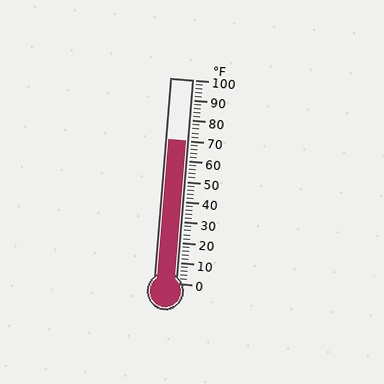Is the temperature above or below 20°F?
The temperature is above 20°F.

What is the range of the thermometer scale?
The thermometer scale ranges from 0°F to 100°F.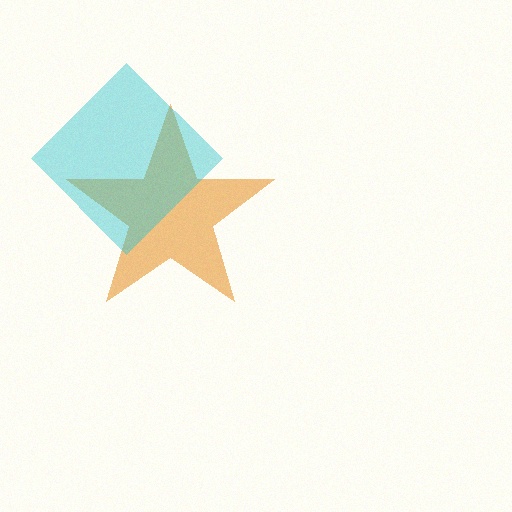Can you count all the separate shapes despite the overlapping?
Yes, there are 2 separate shapes.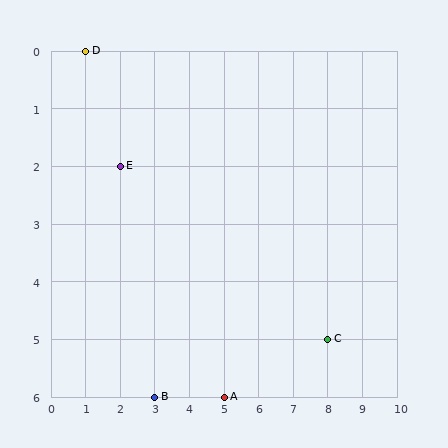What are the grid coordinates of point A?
Point A is at grid coordinates (5, 6).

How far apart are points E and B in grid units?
Points E and B are 1 column and 4 rows apart (about 4.1 grid units diagonally).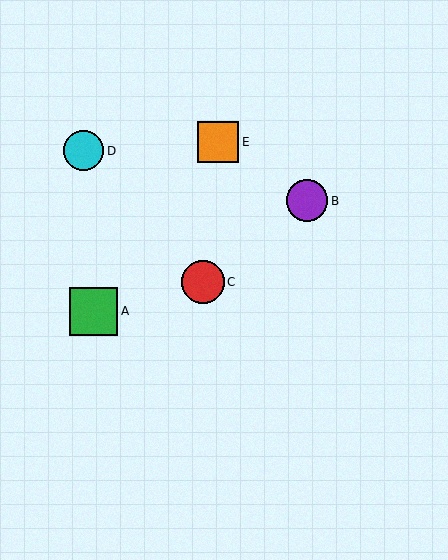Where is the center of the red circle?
The center of the red circle is at (203, 282).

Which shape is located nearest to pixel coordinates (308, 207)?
The purple circle (labeled B) at (307, 201) is nearest to that location.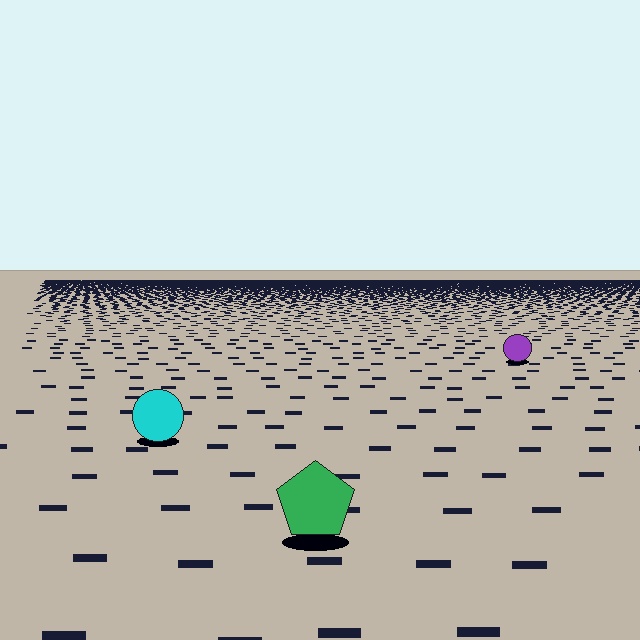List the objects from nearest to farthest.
From nearest to farthest: the green pentagon, the cyan circle, the purple circle.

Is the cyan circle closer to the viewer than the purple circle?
Yes. The cyan circle is closer — you can tell from the texture gradient: the ground texture is coarser near it.